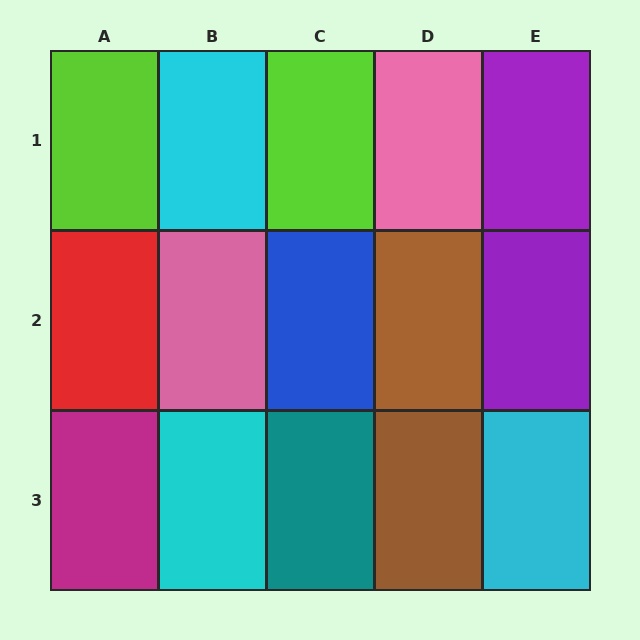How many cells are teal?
1 cell is teal.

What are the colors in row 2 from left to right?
Red, pink, blue, brown, purple.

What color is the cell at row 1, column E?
Purple.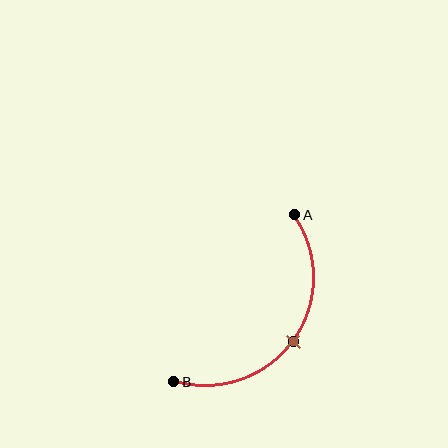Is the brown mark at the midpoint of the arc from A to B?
Yes. The brown mark lies on the arc at equal arc-length from both A and B — it is the arc midpoint.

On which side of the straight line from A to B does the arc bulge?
The arc bulges below and to the right of the straight line connecting A and B.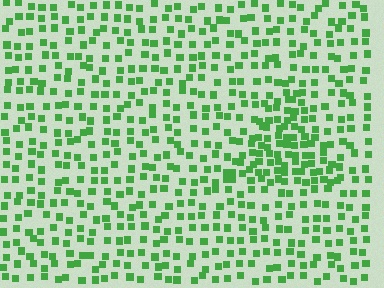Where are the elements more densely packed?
The elements are more densely packed inside the triangle boundary.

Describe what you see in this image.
The image contains small green elements arranged at two different densities. A triangle-shaped region is visible where the elements are more densely packed than the surrounding area.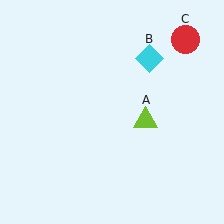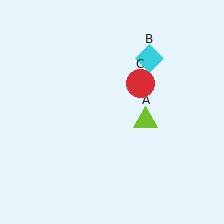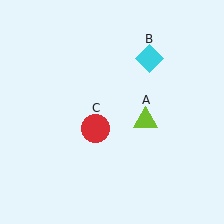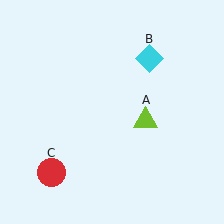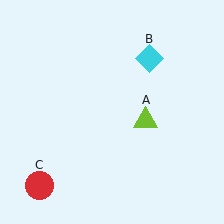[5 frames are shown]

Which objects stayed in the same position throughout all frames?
Lime triangle (object A) and cyan diamond (object B) remained stationary.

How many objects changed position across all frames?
1 object changed position: red circle (object C).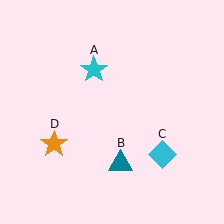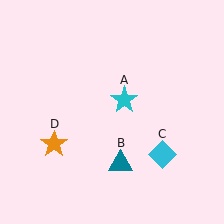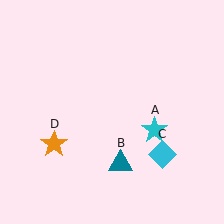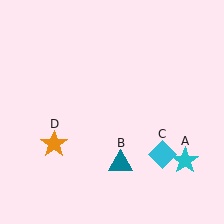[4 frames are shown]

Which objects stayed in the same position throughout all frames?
Teal triangle (object B) and cyan diamond (object C) and orange star (object D) remained stationary.